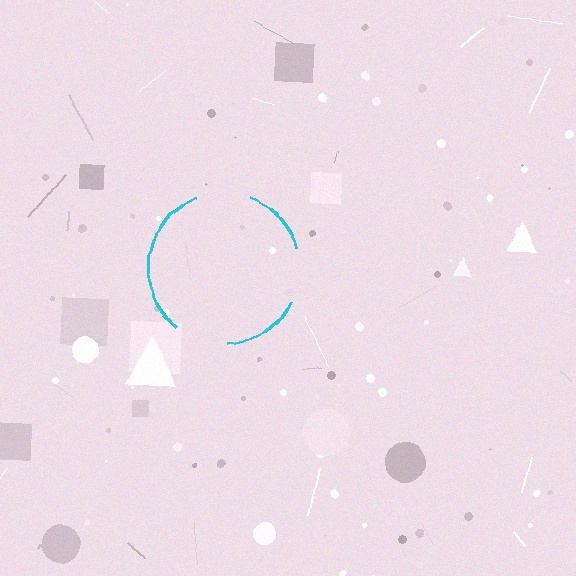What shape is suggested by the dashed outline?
The dashed outline suggests a circle.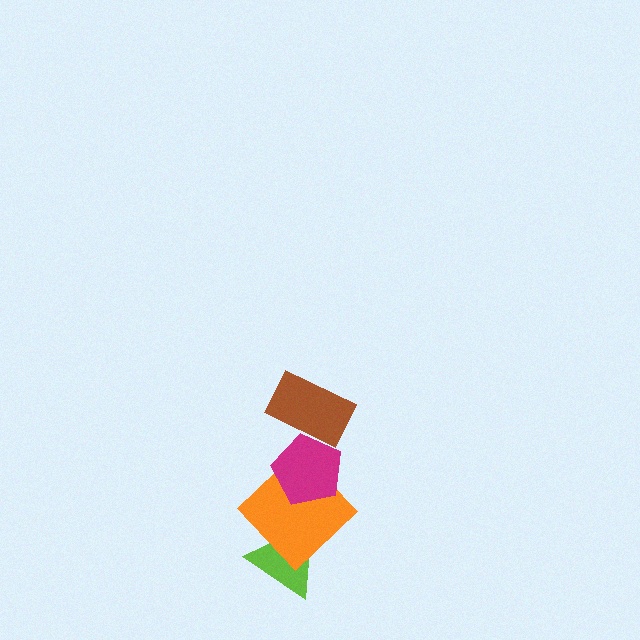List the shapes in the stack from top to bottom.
From top to bottom: the brown rectangle, the magenta pentagon, the orange diamond, the lime triangle.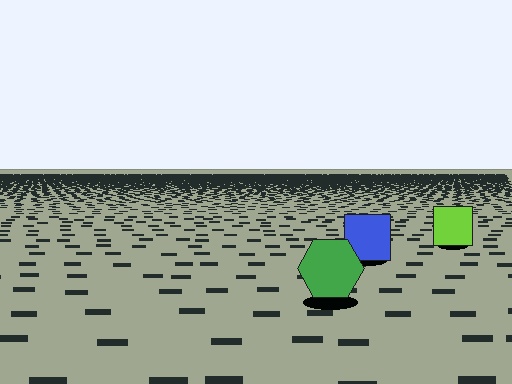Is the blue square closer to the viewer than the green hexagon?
No. The green hexagon is closer — you can tell from the texture gradient: the ground texture is coarser near it.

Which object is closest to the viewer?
The green hexagon is closest. The texture marks near it are larger and more spread out.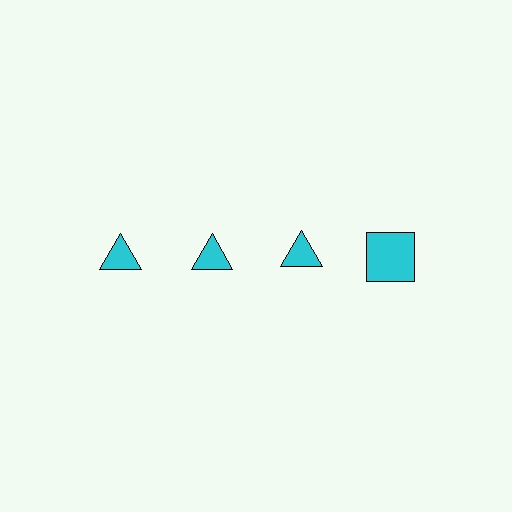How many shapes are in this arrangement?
There are 4 shapes arranged in a grid pattern.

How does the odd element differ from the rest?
It has a different shape: square instead of triangle.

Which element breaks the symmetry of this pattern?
The cyan square in the top row, second from right column breaks the symmetry. All other shapes are cyan triangles.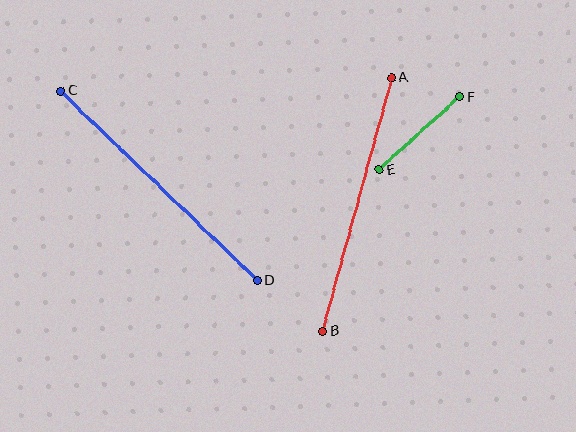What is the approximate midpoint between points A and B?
The midpoint is at approximately (357, 205) pixels.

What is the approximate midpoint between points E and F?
The midpoint is at approximately (420, 133) pixels.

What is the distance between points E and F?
The distance is approximately 108 pixels.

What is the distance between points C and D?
The distance is approximately 274 pixels.